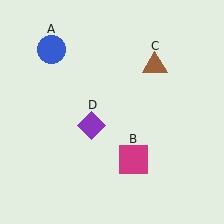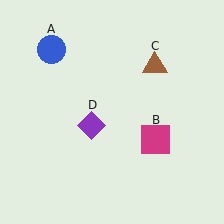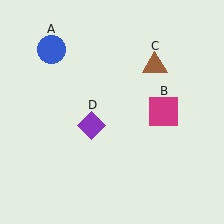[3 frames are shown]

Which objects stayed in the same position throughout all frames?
Blue circle (object A) and brown triangle (object C) and purple diamond (object D) remained stationary.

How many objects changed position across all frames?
1 object changed position: magenta square (object B).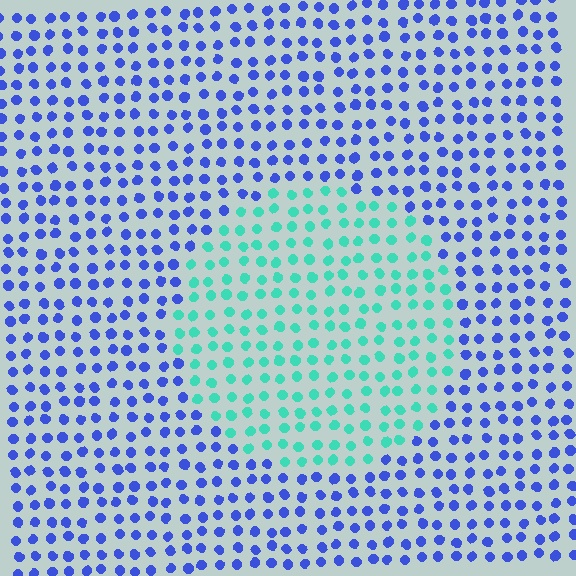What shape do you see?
I see a circle.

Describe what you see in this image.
The image is filled with small blue elements in a uniform arrangement. A circle-shaped region is visible where the elements are tinted to a slightly different hue, forming a subtle color boundary.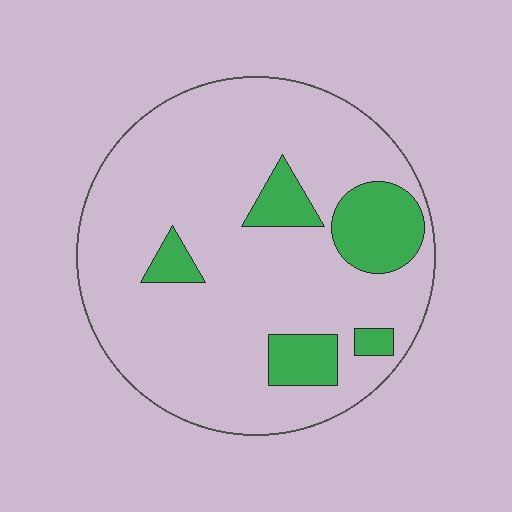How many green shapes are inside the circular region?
5.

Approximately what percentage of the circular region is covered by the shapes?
Approximately 15%.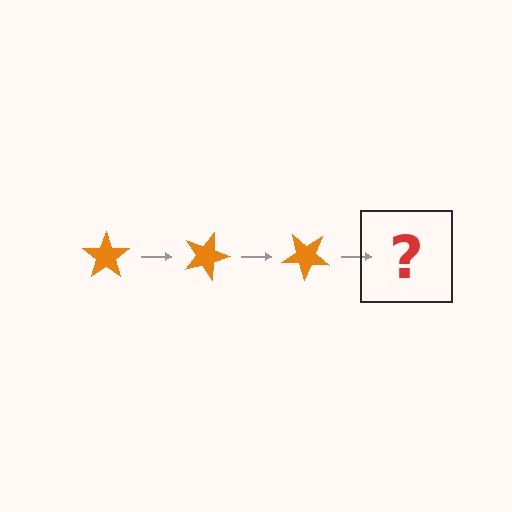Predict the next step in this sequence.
The next step is an orange star rotated 60 degrees.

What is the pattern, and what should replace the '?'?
The pattern is that the star rotates 20 degrees each step. The '?' should be an orange star rotated 60 degrees.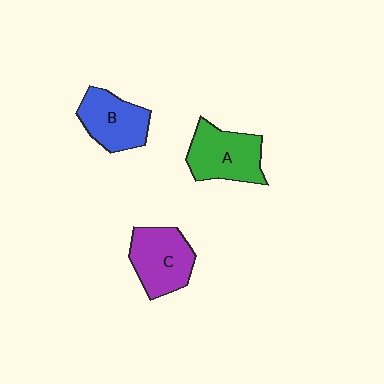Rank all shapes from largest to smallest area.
From largest to smallest: A (green), C (purple), B (blue).